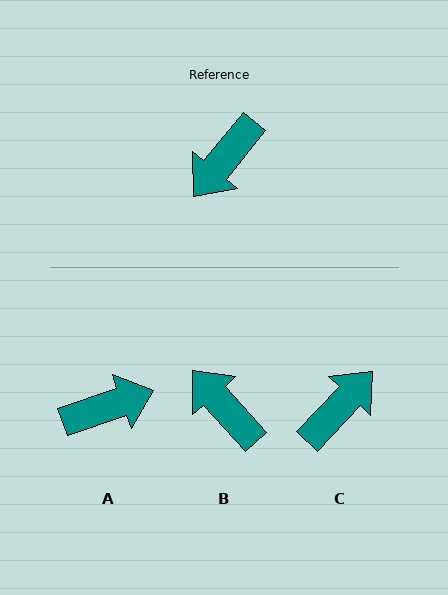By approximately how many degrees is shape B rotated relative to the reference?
Approximately 99 degrees clockwise.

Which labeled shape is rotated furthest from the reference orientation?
C, about 176 degrees away.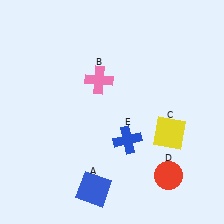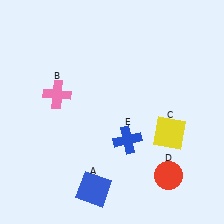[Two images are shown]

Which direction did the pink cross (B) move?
The pink cross (B) moved left.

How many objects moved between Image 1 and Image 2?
1 object moved between the two images.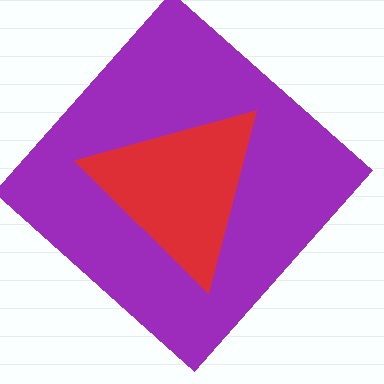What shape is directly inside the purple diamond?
The red triangle.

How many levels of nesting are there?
2.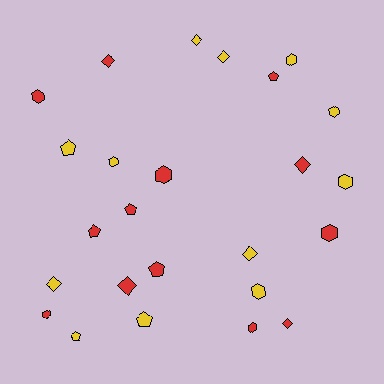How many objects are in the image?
There are 25 objects.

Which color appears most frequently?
Red, with 13 objects.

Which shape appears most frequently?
Hexagon, with 10 objects.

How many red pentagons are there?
There are 4 red pentagons.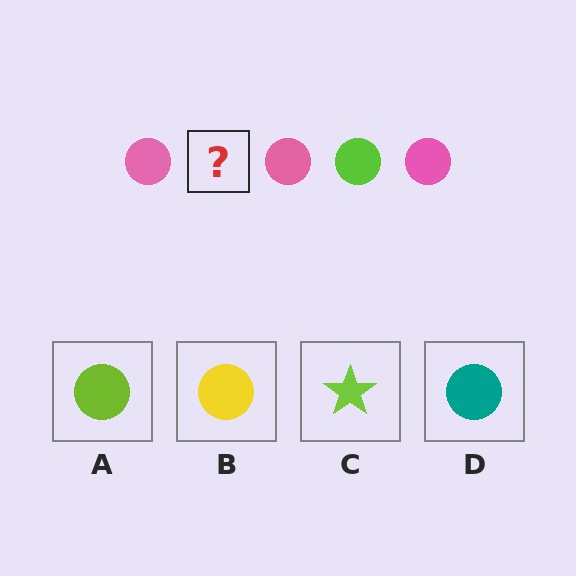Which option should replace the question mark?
Option A.